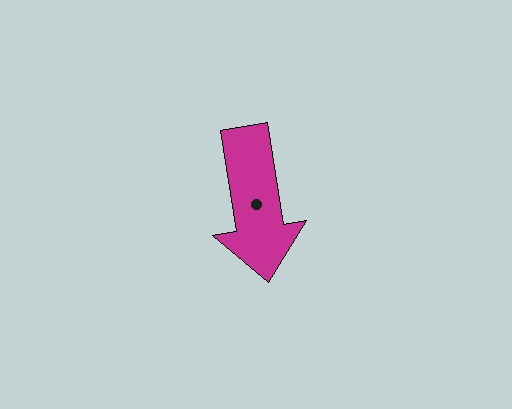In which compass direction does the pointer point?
South.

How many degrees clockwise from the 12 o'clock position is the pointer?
Approximately 171 degrees.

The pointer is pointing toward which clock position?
Roughly 6 o'clock.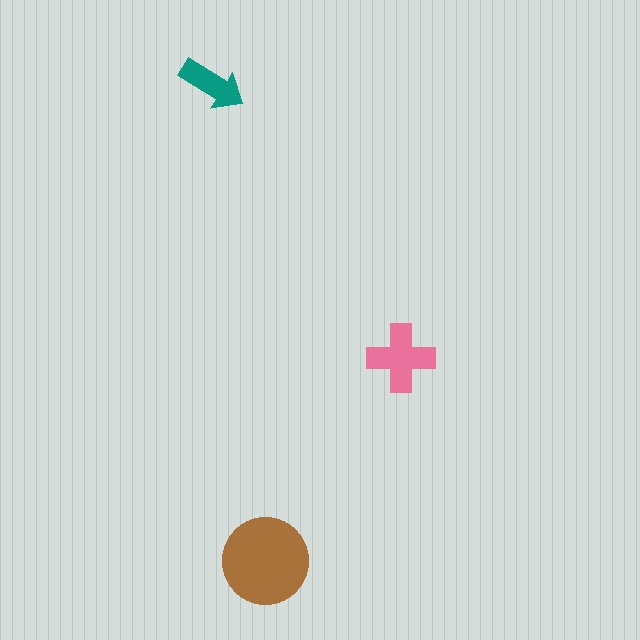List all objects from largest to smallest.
The brown circle, the pink cross, the teal arrow.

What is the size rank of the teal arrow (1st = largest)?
3rd.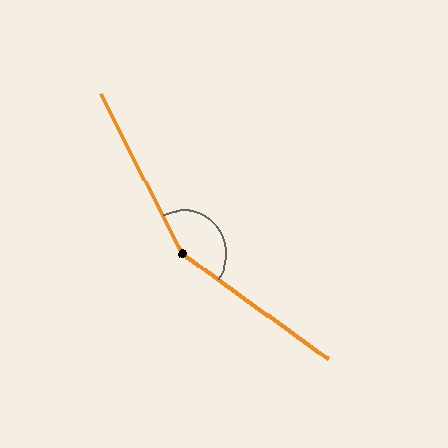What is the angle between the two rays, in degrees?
Approximately 153 degrees.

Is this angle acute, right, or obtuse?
It is obtuse.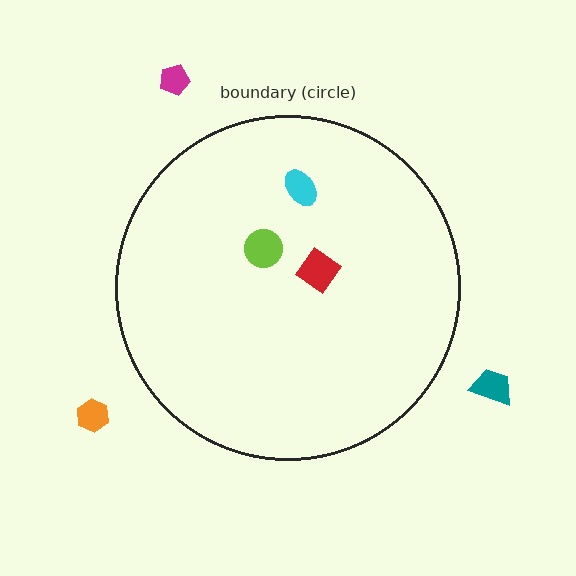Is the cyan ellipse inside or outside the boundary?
Inside.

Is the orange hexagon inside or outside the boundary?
Outside.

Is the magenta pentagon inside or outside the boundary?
Outside.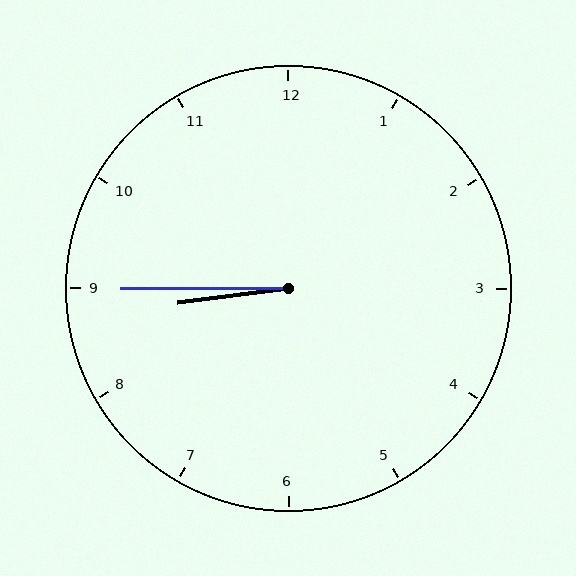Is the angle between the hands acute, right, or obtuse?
It is acute.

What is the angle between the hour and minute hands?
Approximately 8 degrees.